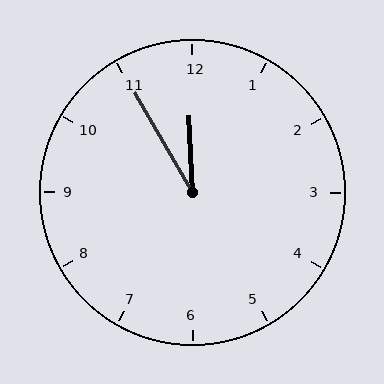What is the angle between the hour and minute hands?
Approximately 28 degrees.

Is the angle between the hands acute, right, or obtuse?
It is acute.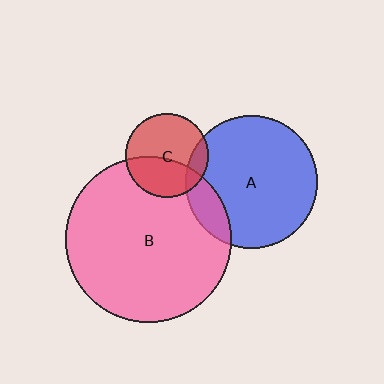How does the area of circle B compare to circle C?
Approximately 3.9 times.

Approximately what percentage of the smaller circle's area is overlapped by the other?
Approximately 15%.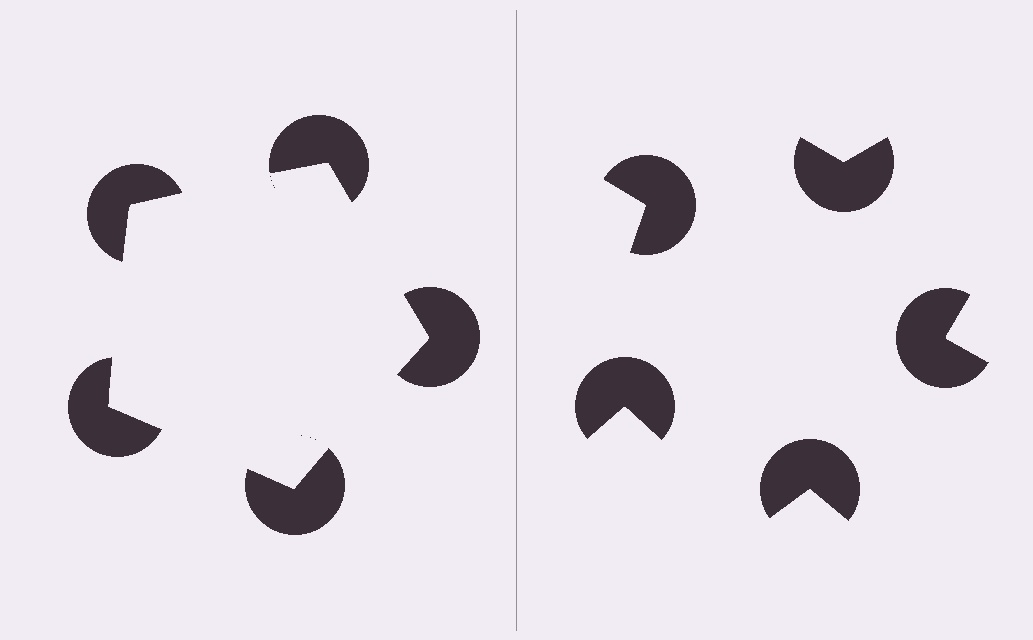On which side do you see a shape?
An illusory pentagon appears on the left side. On the right side the wedge cuts are rotated, so no coherent shape forms.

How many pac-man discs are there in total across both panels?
10 — 5 on each side.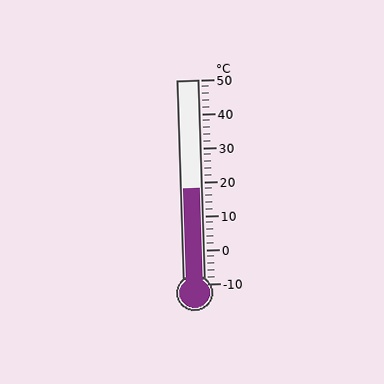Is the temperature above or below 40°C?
The temperature is below 40°C.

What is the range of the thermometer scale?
The thermometer scale ranges from -10°C to 50°C.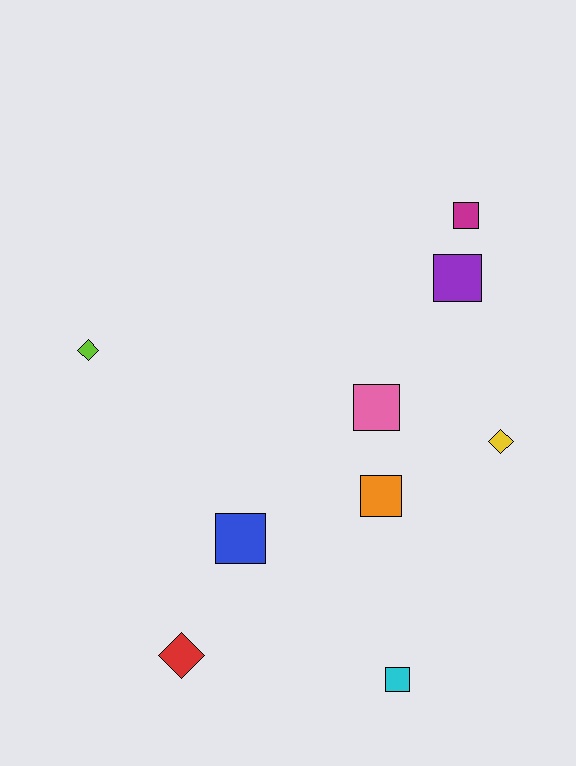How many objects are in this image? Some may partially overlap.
There are 9 objects.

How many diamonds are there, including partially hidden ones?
There are 3 diamonds.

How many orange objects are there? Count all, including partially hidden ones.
There is 1 orange object.